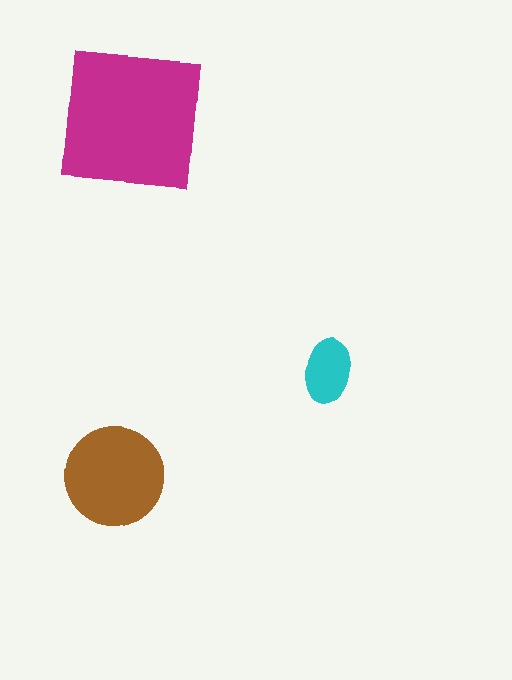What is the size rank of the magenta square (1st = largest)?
1st.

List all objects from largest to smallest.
The magenta square, the brown circle, the cyan ellipse.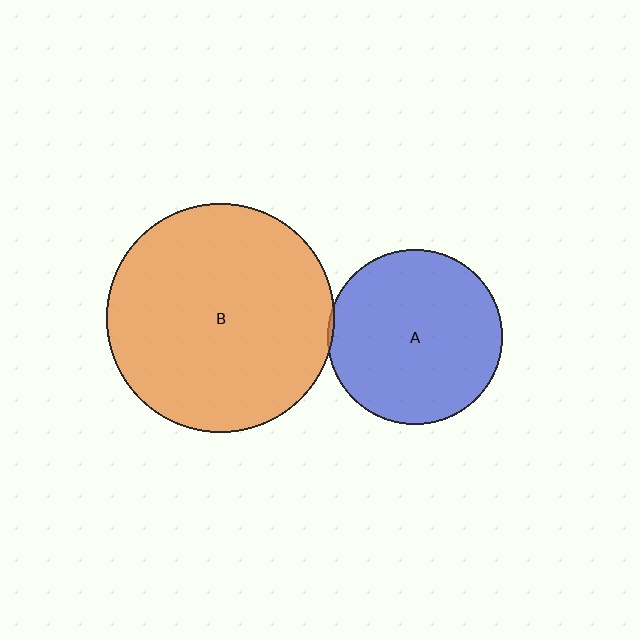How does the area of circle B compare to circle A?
Approximately 1.7 times.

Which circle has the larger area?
Circle B (orange).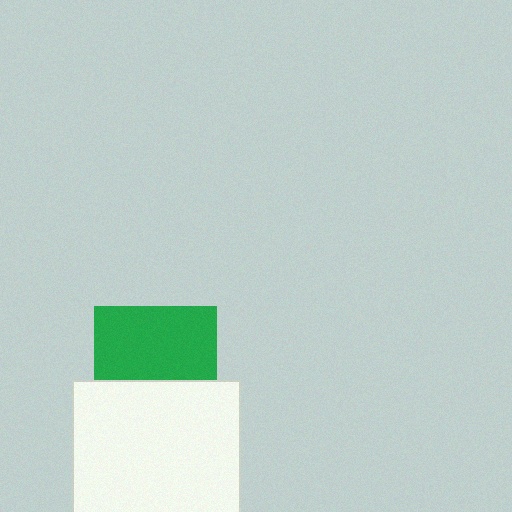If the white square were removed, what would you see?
You would see the complete green square.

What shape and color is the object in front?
The object in front is a white square.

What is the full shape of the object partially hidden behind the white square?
The partially hidden object is a green square.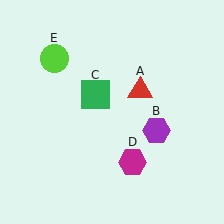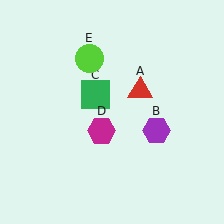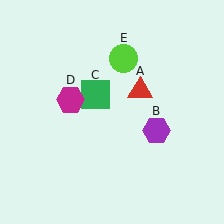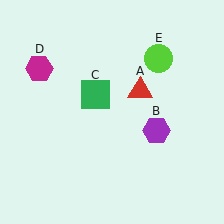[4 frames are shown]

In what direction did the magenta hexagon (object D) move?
The magenta hexagon (object D) moved up and to the left.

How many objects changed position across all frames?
2 objects changed position: magenta hexagon (object D), lime circle (object E).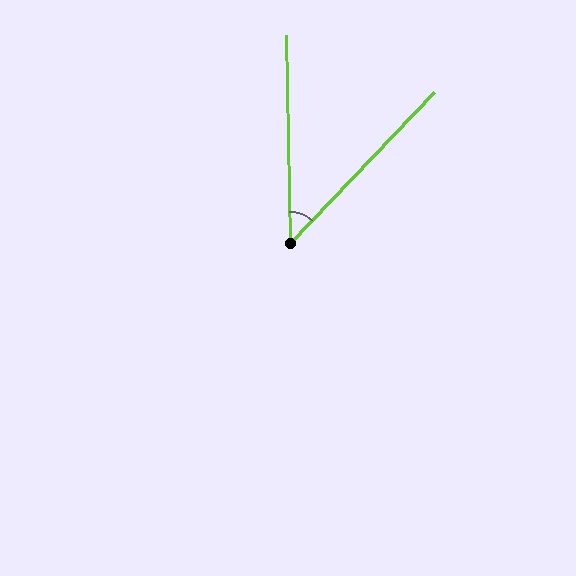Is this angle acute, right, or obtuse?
It is acute.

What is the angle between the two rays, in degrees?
Approximately 45 degrees.